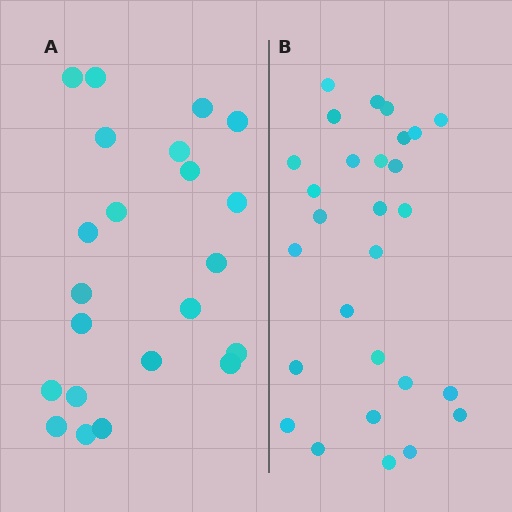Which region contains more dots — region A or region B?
Region B (the right region) has more dots.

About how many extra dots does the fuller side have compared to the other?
Region B has about 6 more dots than region A.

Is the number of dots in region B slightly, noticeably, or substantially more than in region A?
Region B has noticeably more, but not dramatically so. The ratio is roughly 1.3 to 1.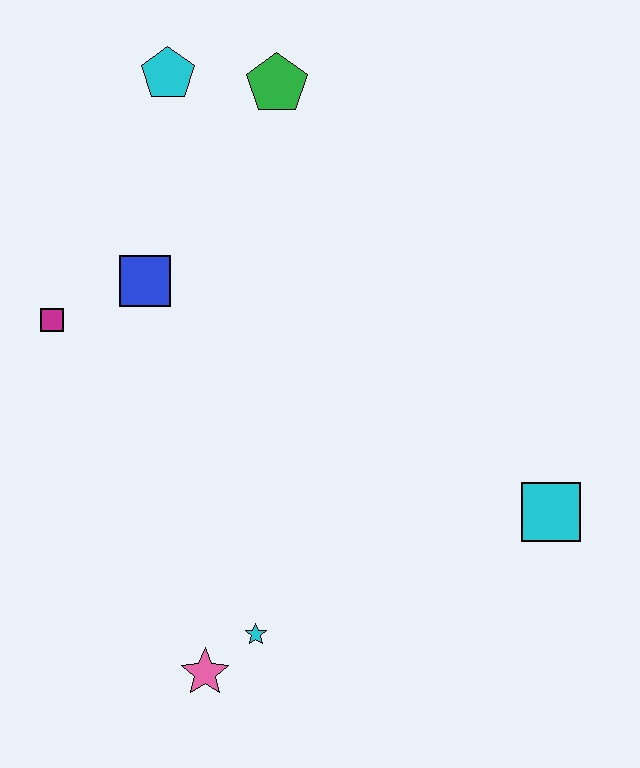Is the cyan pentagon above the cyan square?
Yes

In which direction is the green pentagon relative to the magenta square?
The green pentagon is above the magenta square.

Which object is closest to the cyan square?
The cyan star is closest to the cyan square.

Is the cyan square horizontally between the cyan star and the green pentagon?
No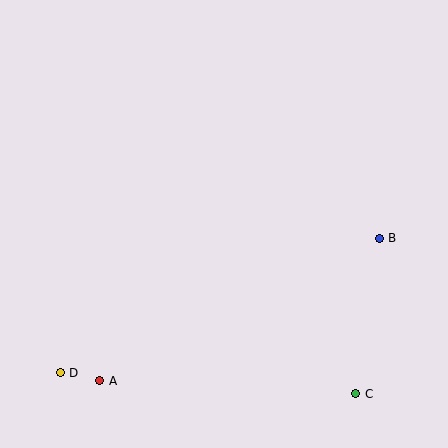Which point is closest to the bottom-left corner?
Point D is closest to the bottom-left corner.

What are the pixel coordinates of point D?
Point D is at (60, 373).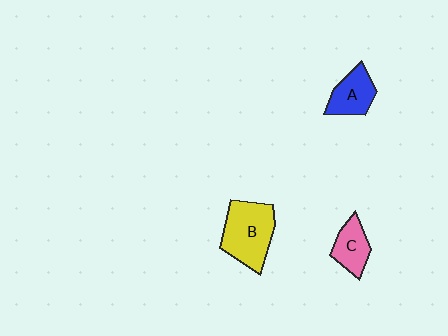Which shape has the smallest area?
Shape C (pink).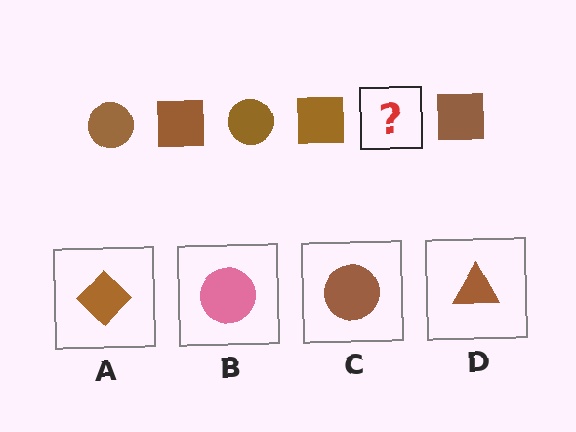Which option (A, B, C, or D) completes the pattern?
C.